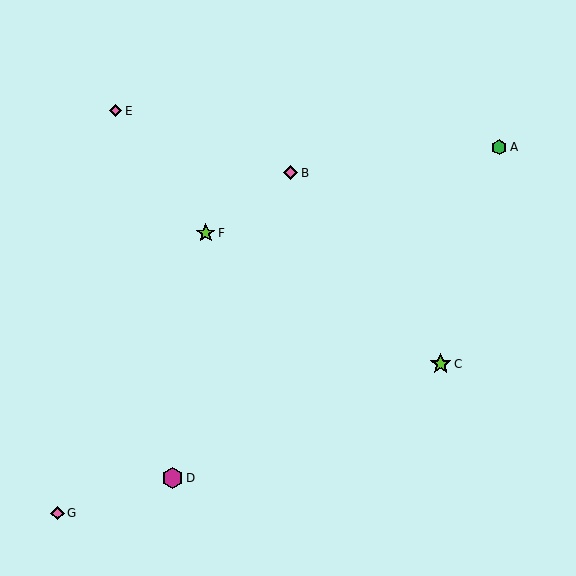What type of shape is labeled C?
Shape C is a lime star.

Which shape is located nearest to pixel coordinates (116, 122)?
The pink diamond (labeled E) at (116, 111) is nearest to that location.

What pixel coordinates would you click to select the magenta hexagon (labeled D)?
Click at (173, 478) to select the magenta hexagon D.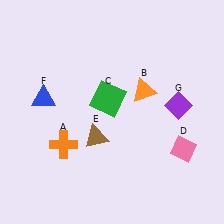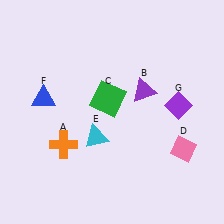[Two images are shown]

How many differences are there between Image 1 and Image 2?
There are 2 differences between the two images.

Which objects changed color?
B changed from orange to purple. E changed from brown to cyan.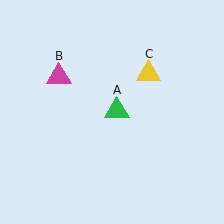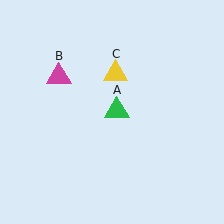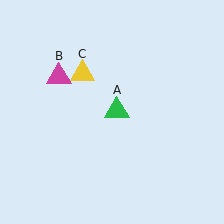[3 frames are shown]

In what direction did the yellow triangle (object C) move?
The yellow triangle (object C) moved left.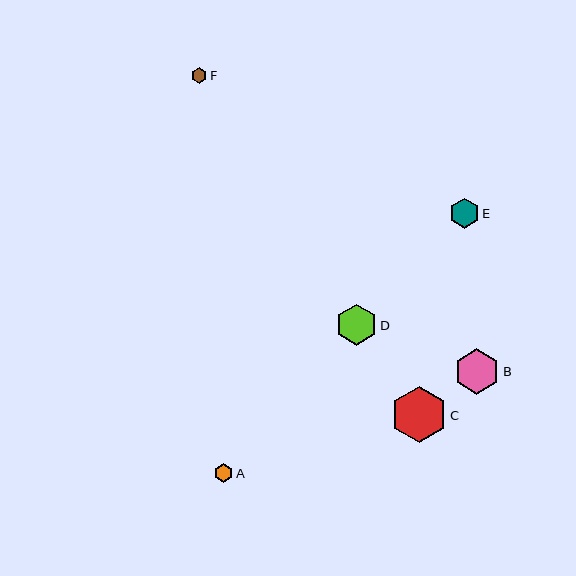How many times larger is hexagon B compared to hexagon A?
Hexagon B is approximately 2.4 times the size of hexagon A.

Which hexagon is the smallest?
Hexagon F is the smallest with a size of approximately 16 pixels.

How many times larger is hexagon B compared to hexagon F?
Hexagon B is approximately 2.9 times the size of hexagon F.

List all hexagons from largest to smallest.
From largest to smallest: C, B, D, E, A, F.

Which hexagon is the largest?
Hexagon C is the largest with a size of approximately 56 pixels.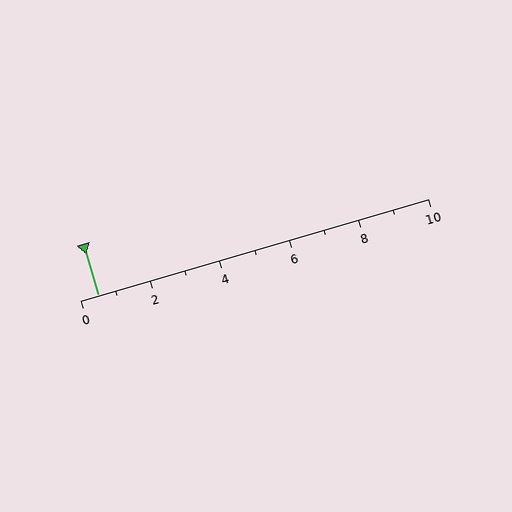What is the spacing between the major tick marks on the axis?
The major ticks are spaced 2 apart.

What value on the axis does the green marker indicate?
The marker indicates approximately 0.5.